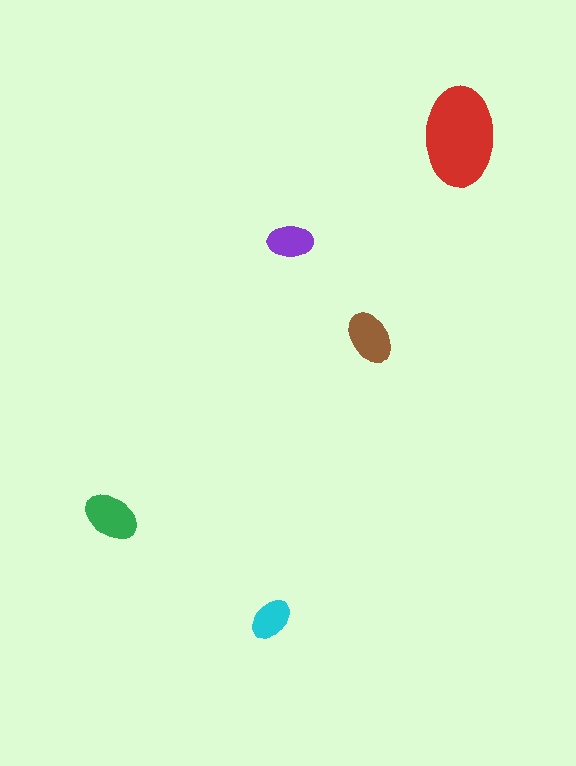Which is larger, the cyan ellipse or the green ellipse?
The green one.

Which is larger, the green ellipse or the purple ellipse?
The green one.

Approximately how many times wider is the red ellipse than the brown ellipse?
About 2 times wider.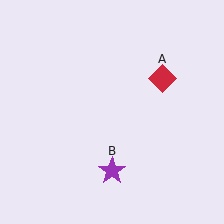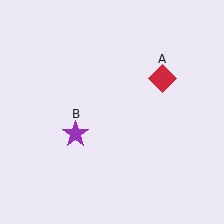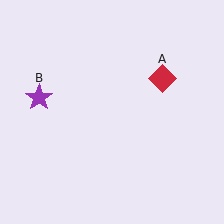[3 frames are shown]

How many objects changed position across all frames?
1 object changed position: purple star (object B).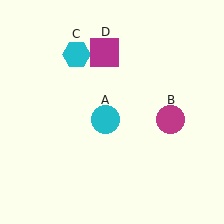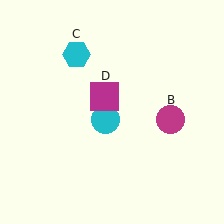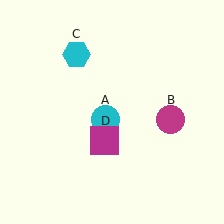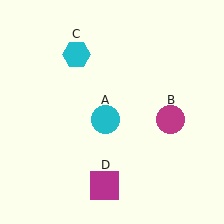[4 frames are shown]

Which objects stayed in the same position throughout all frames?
Cyan circle (object A) and magenta circle (object B) and cyan hexagon (object C) remained stationary.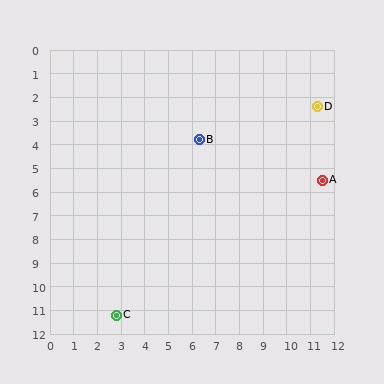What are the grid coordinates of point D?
Point D is at approximately (11.3, 2.4).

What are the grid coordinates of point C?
Point C is at approximately (2.8, 11.2).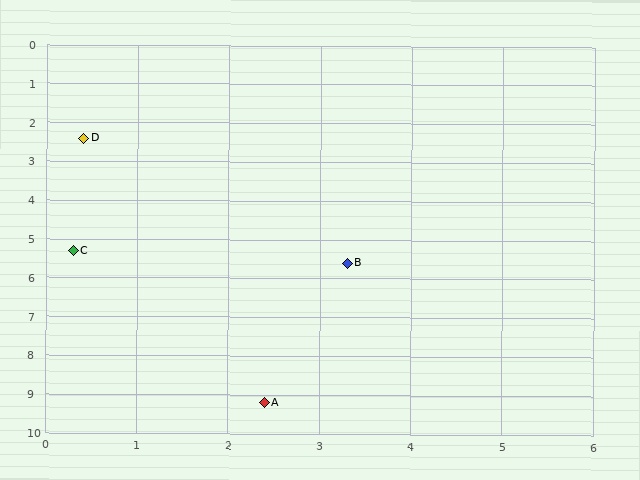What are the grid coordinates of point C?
Point C is at approximately (0.3, 5.3).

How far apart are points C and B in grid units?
Points C and B are about 3.0 grid units apart.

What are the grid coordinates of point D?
Point D is at approximately (0.4, 2.4).